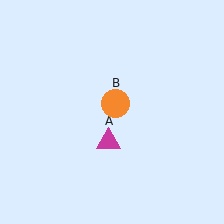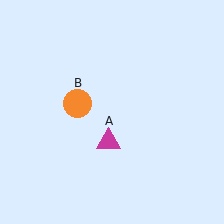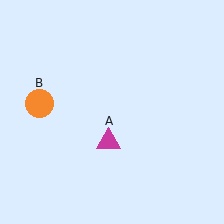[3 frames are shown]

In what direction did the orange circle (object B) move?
The orange circle (object B) moved left.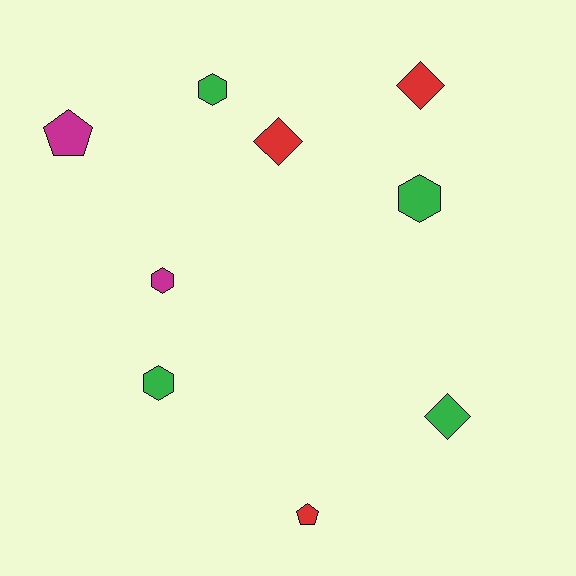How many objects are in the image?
There are 9 objects.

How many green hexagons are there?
There are 3 green hexagons.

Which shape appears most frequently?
Hexagon, with 4 objects.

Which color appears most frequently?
Green, with 4 objects.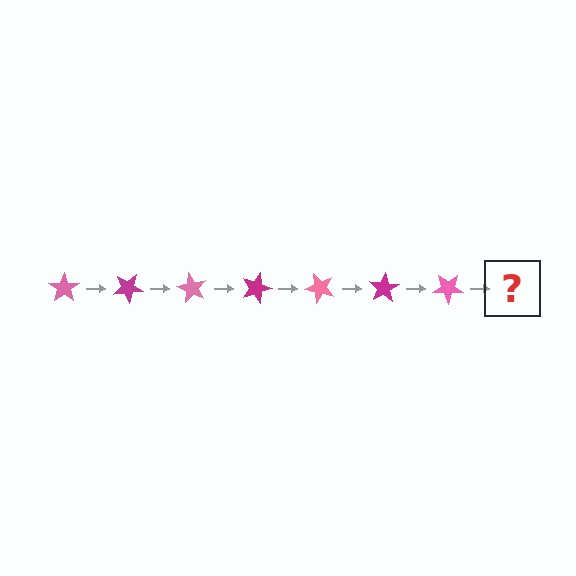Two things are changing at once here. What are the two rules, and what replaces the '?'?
The two rules are that it rotates 30 degrees each step and the color cycles through pink and magenta. The '?' should be a magenta star, rotated 210 degrees from the start.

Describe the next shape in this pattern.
It should be a magenta star, rotated 210 degrees from the start.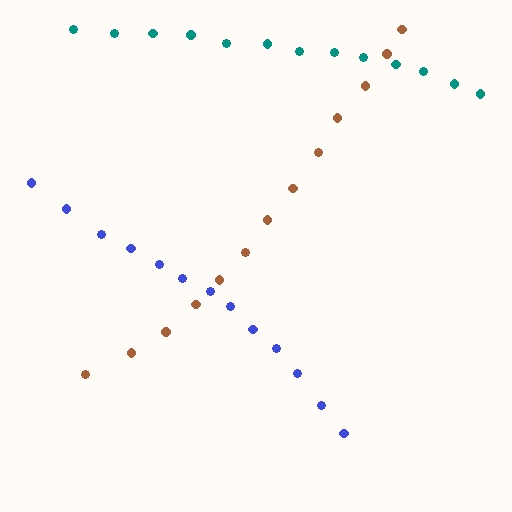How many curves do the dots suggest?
There are 3 distinct paths.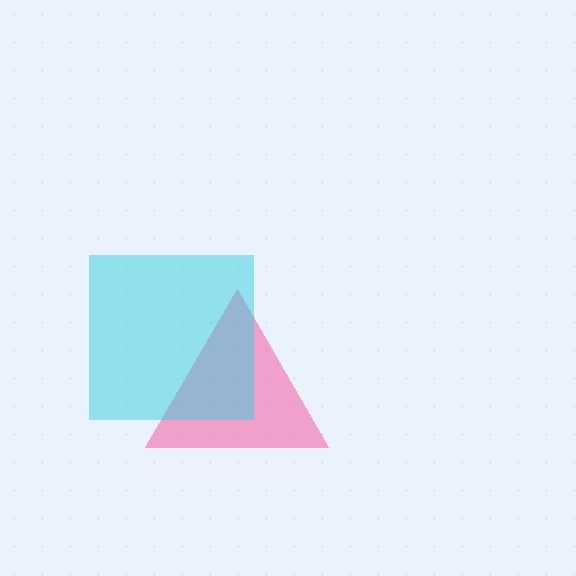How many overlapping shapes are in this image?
There are 2 overlapping shapes in the image.